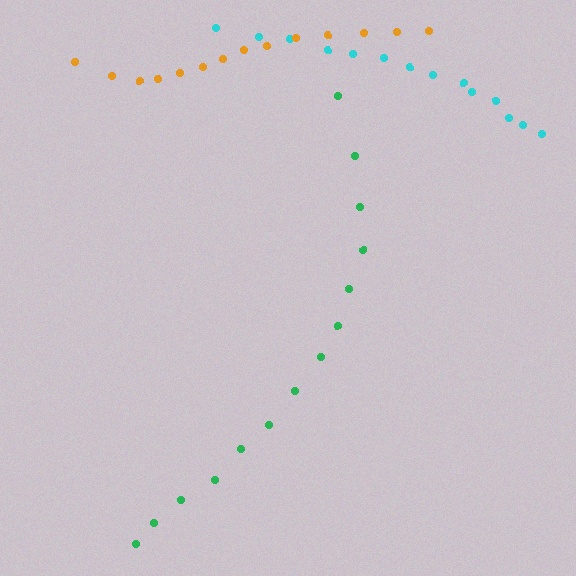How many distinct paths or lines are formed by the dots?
There are 3 distinct paths.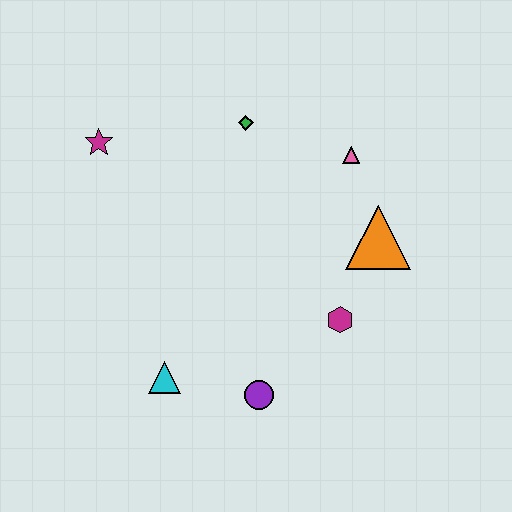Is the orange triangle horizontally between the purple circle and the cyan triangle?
No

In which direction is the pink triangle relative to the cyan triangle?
The pink triangle is above the cyan triangle.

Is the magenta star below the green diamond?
Yes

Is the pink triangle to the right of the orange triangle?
No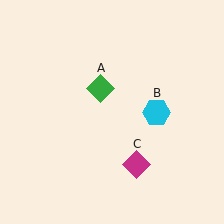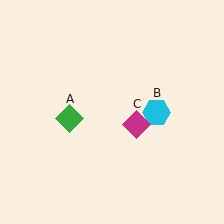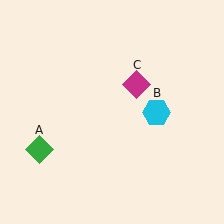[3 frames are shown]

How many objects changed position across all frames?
2 objects changed position: green diamond (object A), magenta diamond (object C).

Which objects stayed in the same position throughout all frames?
Cyan hexagon (object B) remained stationary.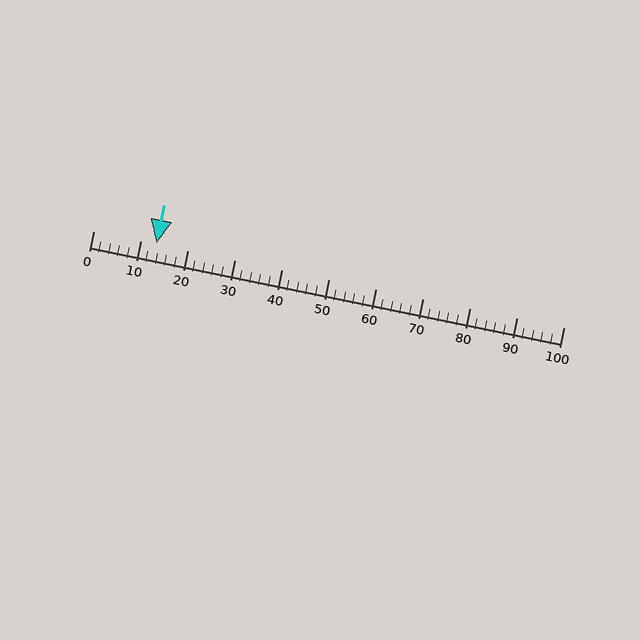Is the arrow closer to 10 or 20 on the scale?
The arrow is closer to 10.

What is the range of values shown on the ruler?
The ruler shows values from 0 to 100.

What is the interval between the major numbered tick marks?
The major tick marks are spaced 10 units apart.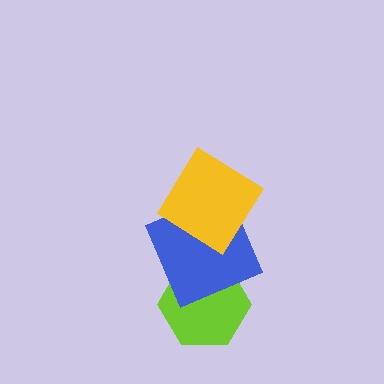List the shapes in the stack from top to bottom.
From top to bottom: the yellow diamond, the blue square, the lime hexagon.